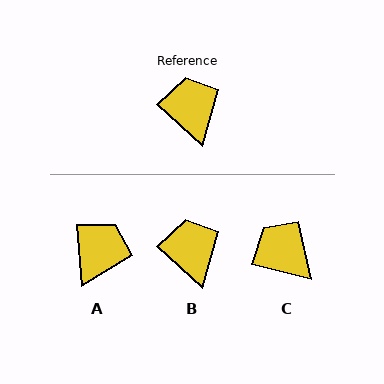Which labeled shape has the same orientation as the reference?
B.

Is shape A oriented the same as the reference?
No, it is off by about 43 degrees.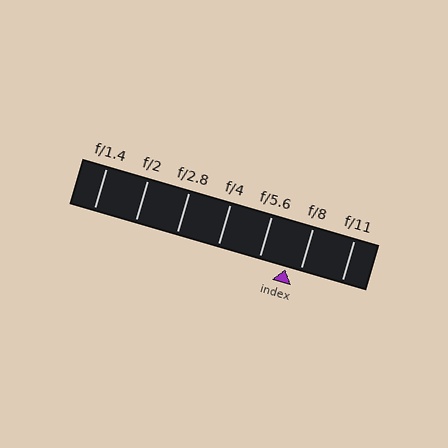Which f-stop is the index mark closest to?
The index mark is closest to f/8.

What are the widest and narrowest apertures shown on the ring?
The widest aperture shown is f/1.4 and the narrowest is f/11.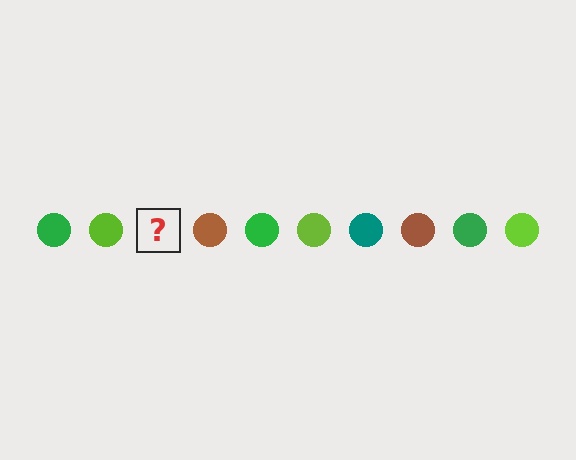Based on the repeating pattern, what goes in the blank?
The blank should be a teal circle.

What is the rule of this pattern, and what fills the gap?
The rule is that the pattern cycles through green, lime, teal, brown circles. The gap should be filled with a teal circle.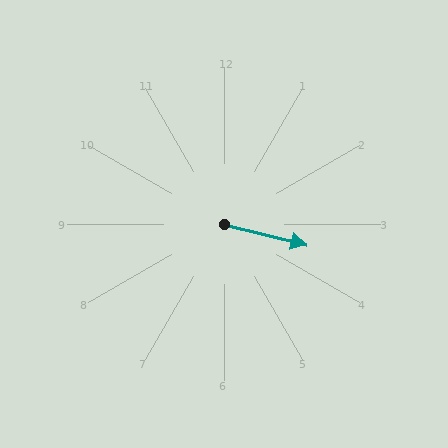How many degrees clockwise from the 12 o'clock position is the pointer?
Approximately 104 degrees.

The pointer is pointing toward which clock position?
Roughly 3 o'clock.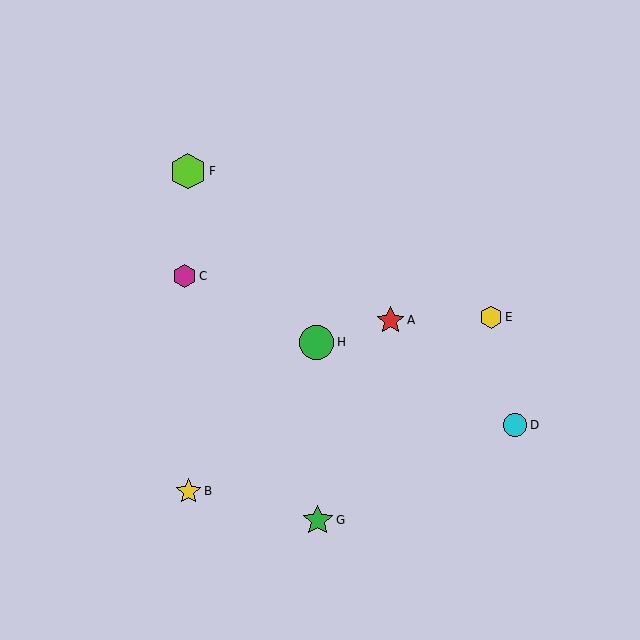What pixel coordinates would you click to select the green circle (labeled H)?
Click at (316, 342) to select the green circle H.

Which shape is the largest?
The lime hexagon (labeled F) is the largest.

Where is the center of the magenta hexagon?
The center of the magenta hexagon is at (185, 276).